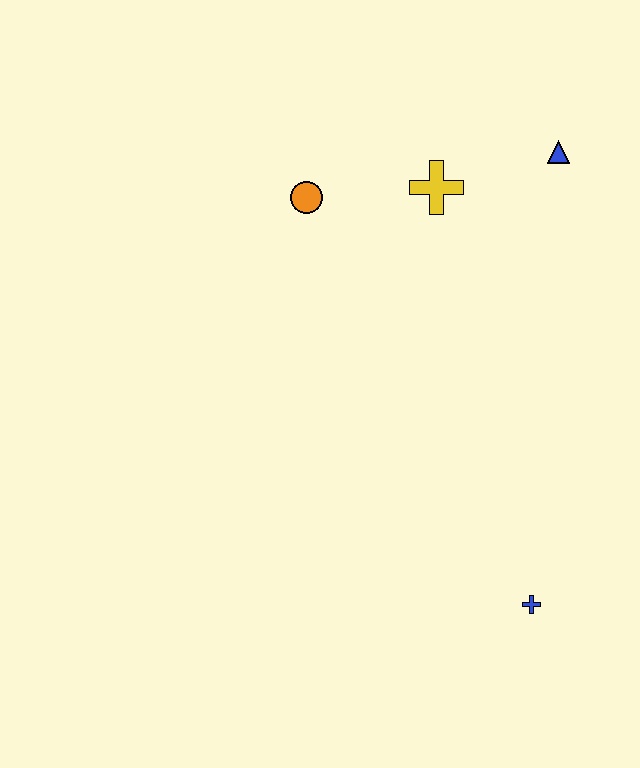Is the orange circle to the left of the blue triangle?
Yes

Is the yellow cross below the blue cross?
No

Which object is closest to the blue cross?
The yellow cross is closest to the blue cross.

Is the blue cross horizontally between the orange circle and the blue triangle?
Yes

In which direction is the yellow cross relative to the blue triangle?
The yellow cross is to the left of the blue triangle.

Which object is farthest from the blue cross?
The orange circle is farthest from the blue cross.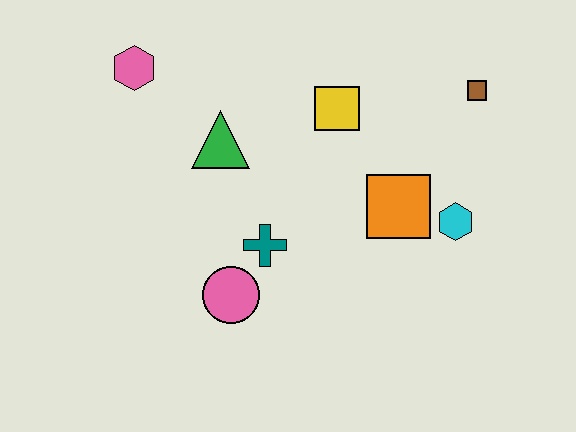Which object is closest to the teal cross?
The pink circle is closest to the teal cross.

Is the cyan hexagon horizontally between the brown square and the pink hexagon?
Yes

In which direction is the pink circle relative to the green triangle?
The pink circle is below the green triangle.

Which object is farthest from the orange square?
The pink hexagon is farthest from the orange square.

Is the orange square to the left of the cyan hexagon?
Yes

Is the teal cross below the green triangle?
Yes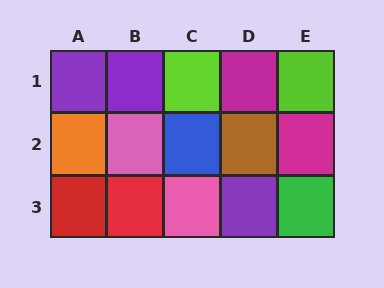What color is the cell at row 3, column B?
Red.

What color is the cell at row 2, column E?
Magenta.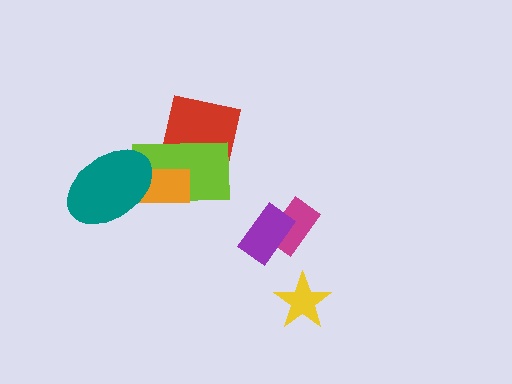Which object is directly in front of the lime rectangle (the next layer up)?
The orange rectangle is directly in front of the lime rectangle.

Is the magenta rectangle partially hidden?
Yes, it is partially covered by another shape.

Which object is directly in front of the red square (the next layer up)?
The lime rectangle is directly in front of the red square.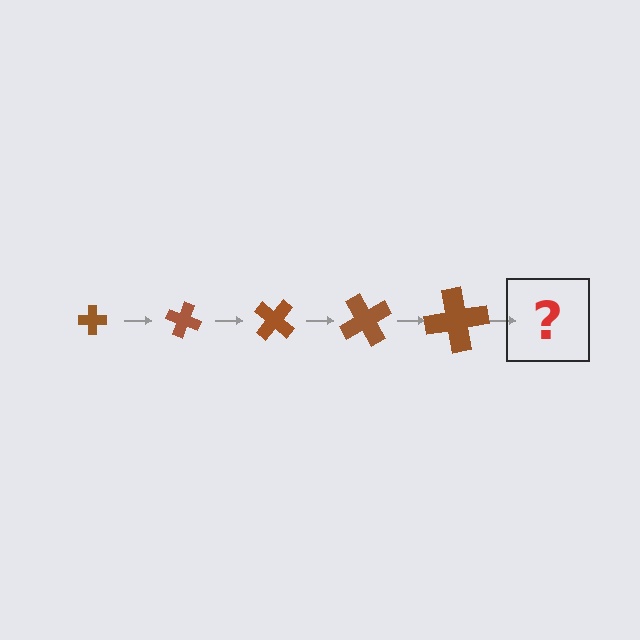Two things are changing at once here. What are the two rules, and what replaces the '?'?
The two rules are that the cross grows larger each step and it rotates 20 degrees each step. The '?' should be a cross, larger than the previous one and rotated 100 degrees from the start.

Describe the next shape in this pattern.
It should be a cross, larger than the previous one and rotated 100 degrees from the start.